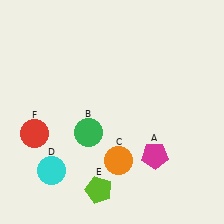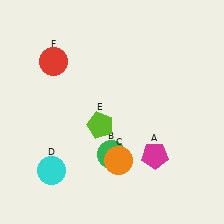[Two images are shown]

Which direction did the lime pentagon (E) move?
The lime pentagon (E) moved up.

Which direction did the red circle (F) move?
The red circle (F) moved up.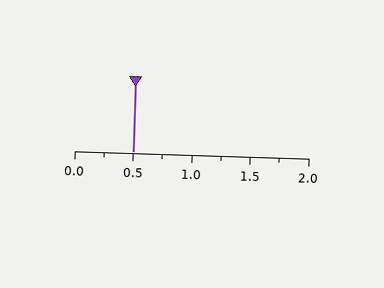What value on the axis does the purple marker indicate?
The marker indicates approximately 0.5.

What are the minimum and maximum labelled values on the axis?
The axis runs from 0.0 to 2.0.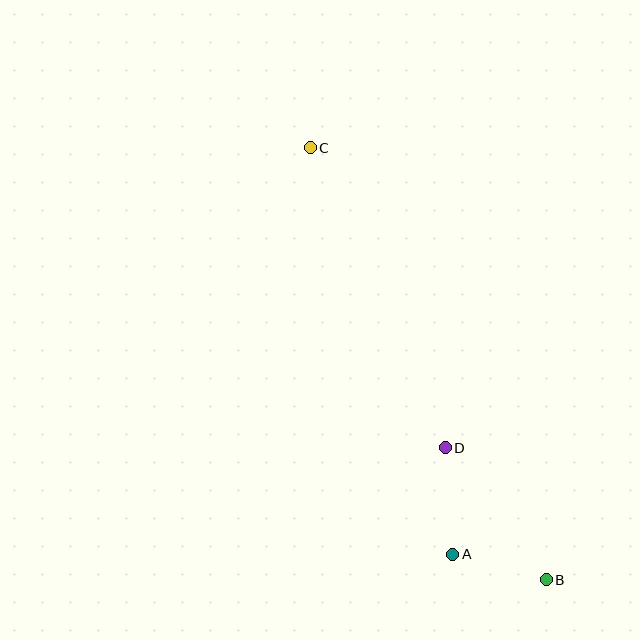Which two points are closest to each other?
Points A and B are closest to each other.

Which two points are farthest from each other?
Points B and C are farthest from each other.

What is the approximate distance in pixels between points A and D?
The distance between A and D is approximately 107 pixels.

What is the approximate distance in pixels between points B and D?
The distance between B and D is approximately 166 pixels.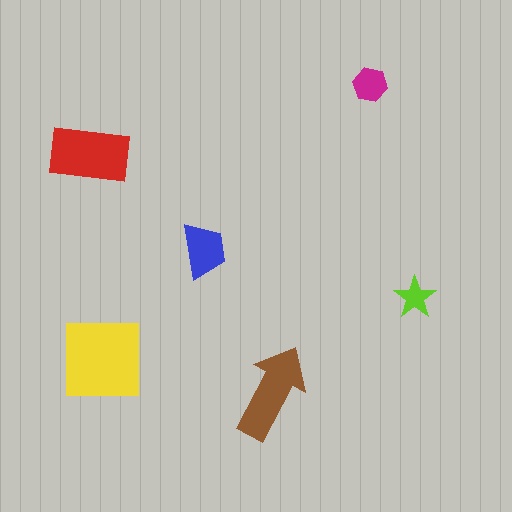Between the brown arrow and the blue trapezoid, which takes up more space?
The brown arrow.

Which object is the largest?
The yellow square.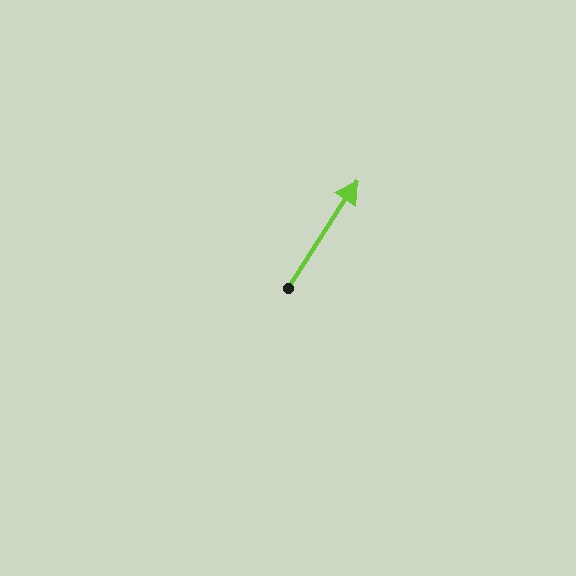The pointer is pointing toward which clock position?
Roughly 1 o'clock.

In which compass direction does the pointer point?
Northeast.